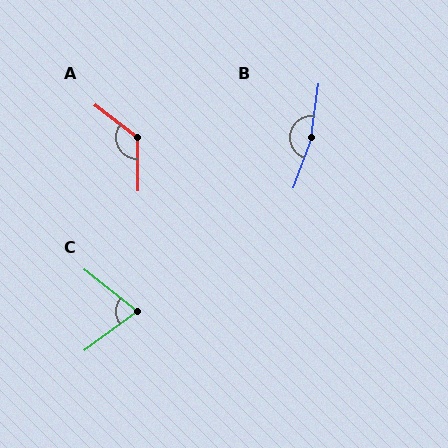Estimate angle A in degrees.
Approximately 128 degrees.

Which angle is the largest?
B, at approximately 168 degrees.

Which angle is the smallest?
C, at approximately 75 degrees.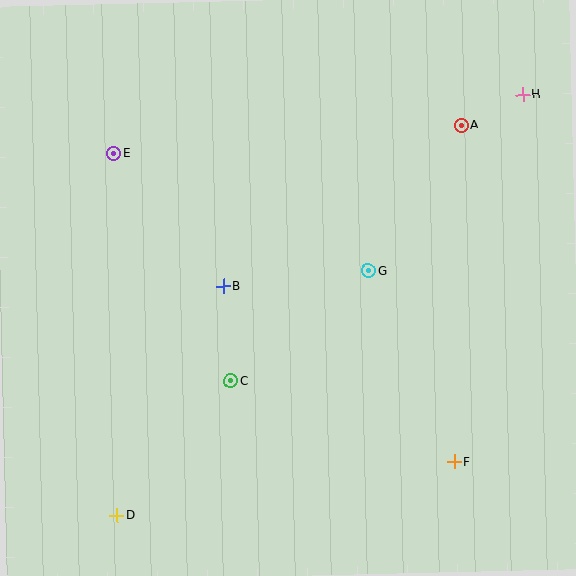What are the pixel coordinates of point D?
Point D is at (117, 515).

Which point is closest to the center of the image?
Point B at (223, 286) is closest to the center.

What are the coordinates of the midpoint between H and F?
The midpoint between H and F is at (489, 278).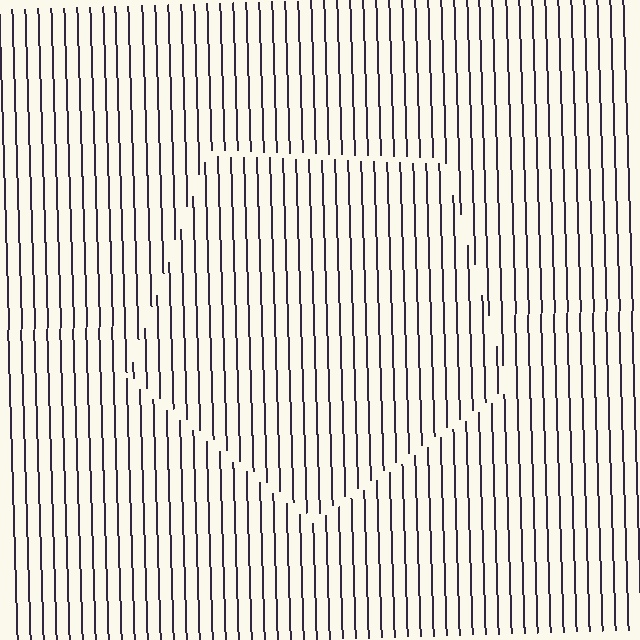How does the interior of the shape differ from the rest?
The interior of the shape contains the same grating, shifted by half a period — the contour is defined by the phase discontinuity where line-ends from the inner and outer gratings abut.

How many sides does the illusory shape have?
5 sides — the line-ends trace a pentagon.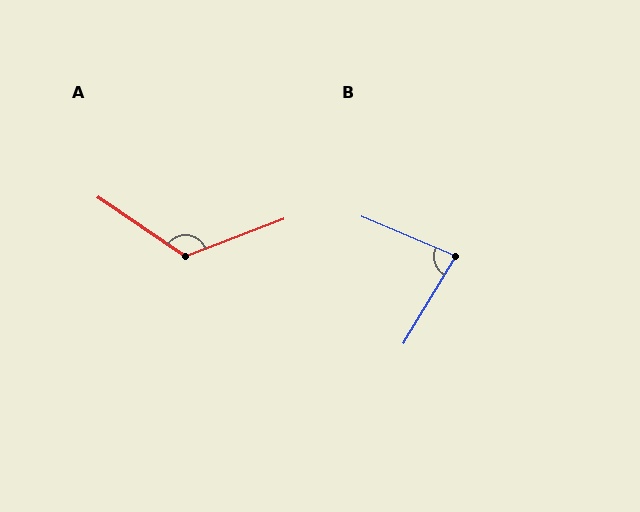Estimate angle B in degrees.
Approximately 82 degrees.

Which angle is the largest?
A, at approximately 125 degrees.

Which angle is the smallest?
B, at approximately 82 degrees.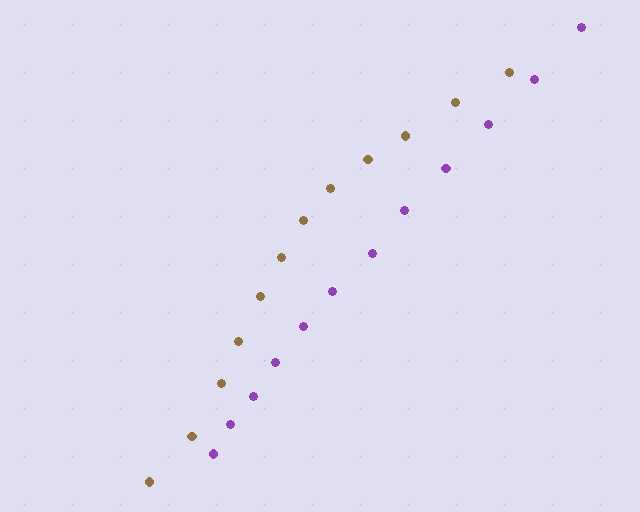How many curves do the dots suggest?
There are 2 distinct paths.